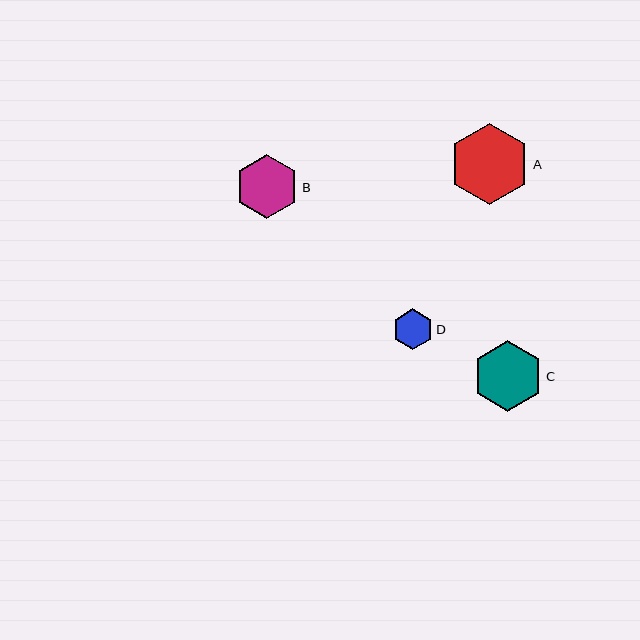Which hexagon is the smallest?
Hexagon D is the smallest with a size of approximately 40 pixels.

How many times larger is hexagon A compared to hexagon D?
Hexagon A is approximately 2.0 times the size of hexagon D.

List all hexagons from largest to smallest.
From largest to smallest: A, C, B, D.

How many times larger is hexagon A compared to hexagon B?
Hexagon A is approximately 1.3 times the size of hexagon B.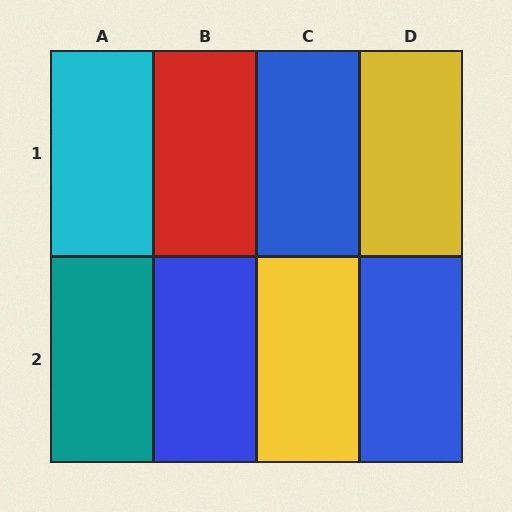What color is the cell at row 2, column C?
Yellow.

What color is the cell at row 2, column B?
Blue.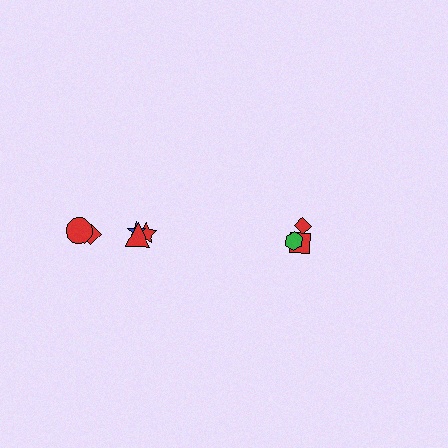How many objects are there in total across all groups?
There are 8 objects.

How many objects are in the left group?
There are 5 objects.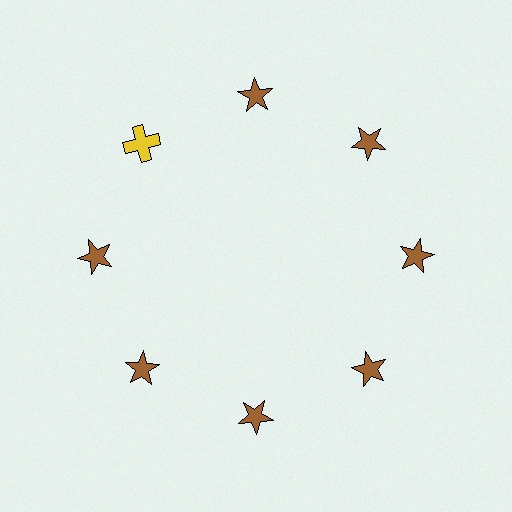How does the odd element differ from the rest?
It differs in both color (yellow instead of brown) and shape (cross instead of star).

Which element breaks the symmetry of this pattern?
The yellow cross at roughly the 10 o'clock position breaks the symmetry. All other shapes are brown stars.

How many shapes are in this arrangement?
There are 8 shapes arranged in a ring pattern.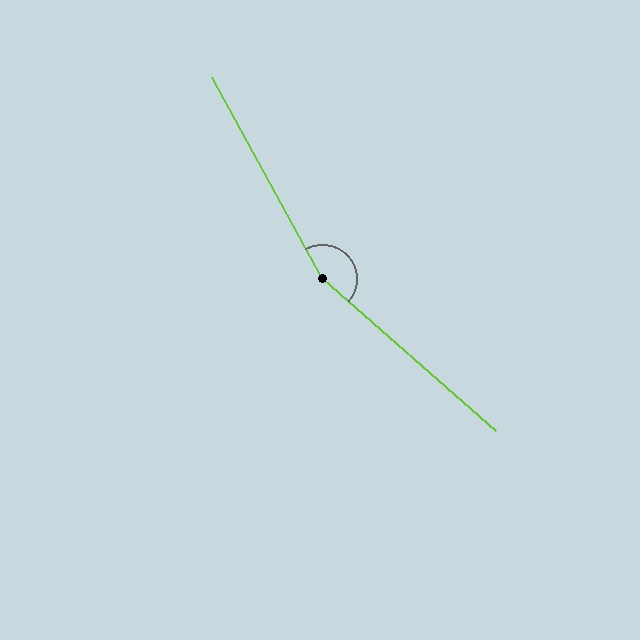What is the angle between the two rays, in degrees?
Approximately 160 degrees.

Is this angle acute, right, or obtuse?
It is obtuse.